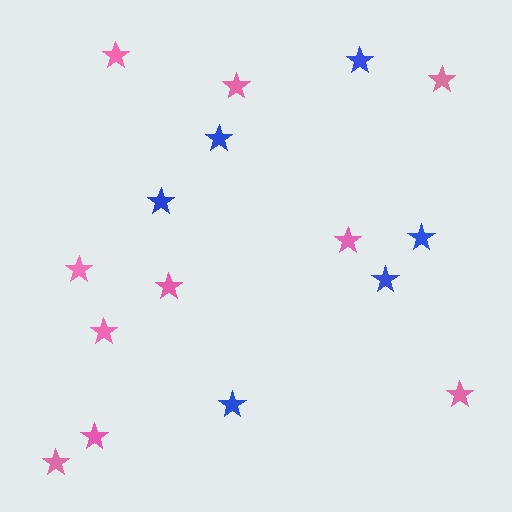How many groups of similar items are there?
There are 2 groups: one group of blue stars (6) and one group of pink stars (10).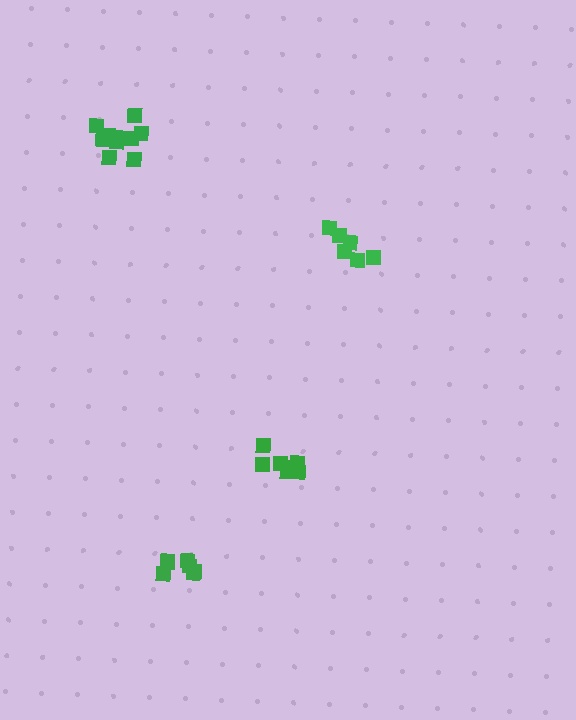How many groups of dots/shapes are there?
There are 4 groups.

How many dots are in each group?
Group 1: 8 dots, Group 2: 7 dots, Group 3: 6 dots, Group 4: 12 dots (33 total).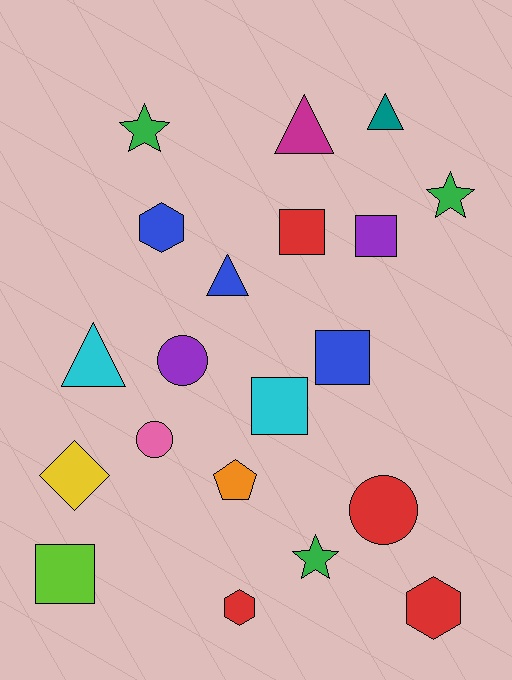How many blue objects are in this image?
There are 3 blue objects.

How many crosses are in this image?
There are no crosses.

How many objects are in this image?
There are 20 objects.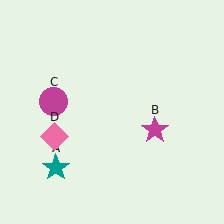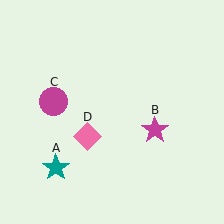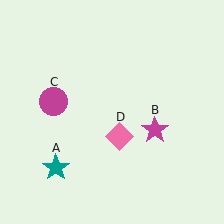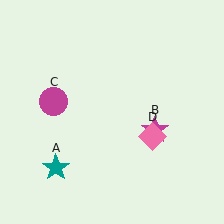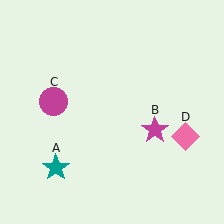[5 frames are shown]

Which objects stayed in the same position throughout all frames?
Teal star (object A) and magenta star (object B) and magenta circle (object C) remained stationary.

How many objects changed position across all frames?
1 object changed position: pink diamond (object D).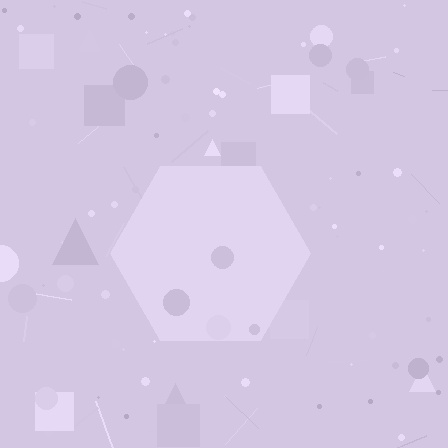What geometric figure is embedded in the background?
A hexagon is embedded in the background.